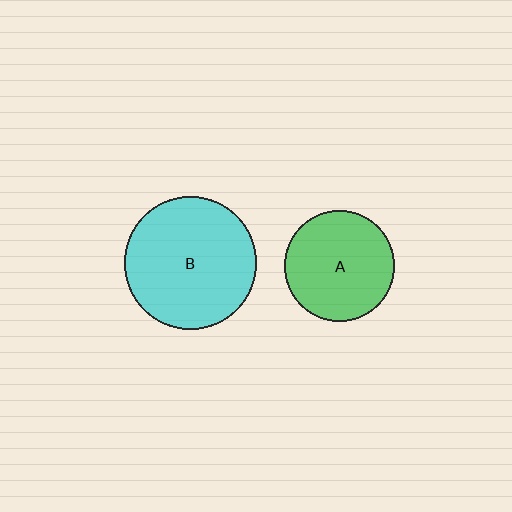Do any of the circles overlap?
No, none of the circles overlap.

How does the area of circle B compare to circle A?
Approximately 1.4 times.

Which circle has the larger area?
Circle B (cyan).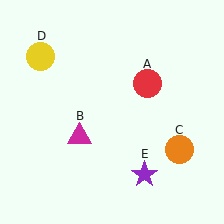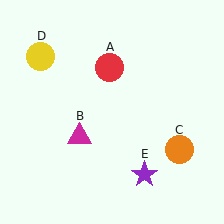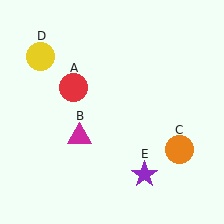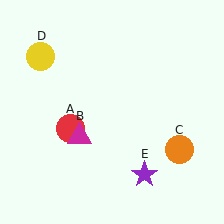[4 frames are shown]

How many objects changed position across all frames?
1 object changed position: red circle (object A).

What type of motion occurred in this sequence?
The red circle (object A) rotated counterclockwise around the center of the scene.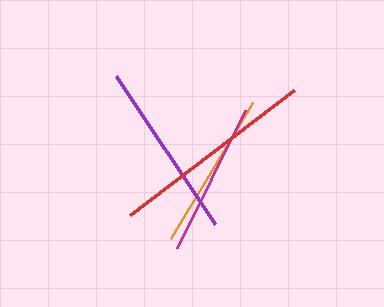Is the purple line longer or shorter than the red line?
The red line is longer than the purple line.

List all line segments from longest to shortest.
From longest to shortest: red, purple, orange, magenta.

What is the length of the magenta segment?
The magenta segment is approximately 154 pixels long.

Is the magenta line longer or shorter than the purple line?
The purple line is longer than the magenta line.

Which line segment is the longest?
The red line is the longest at approximately 206 pixels.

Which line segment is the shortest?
The magenta line is the shortest at approximately 154 pixels.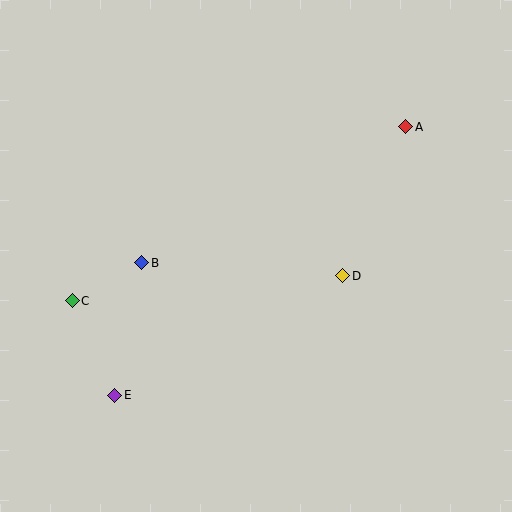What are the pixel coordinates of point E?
Point E is at (115, 395).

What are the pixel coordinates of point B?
Point B is at (142, 263).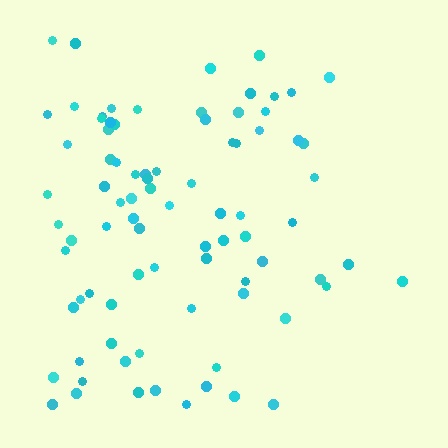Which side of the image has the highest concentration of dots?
The left.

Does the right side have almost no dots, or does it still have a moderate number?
Still a moderate number, just noticeably fewer than the left.